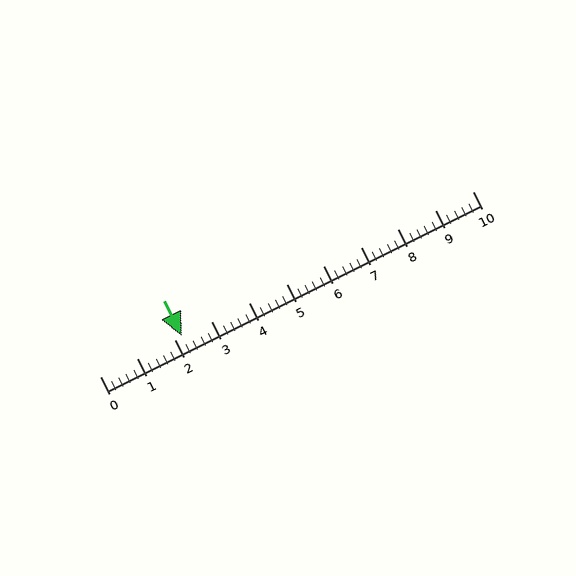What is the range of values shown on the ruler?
The ruler shows values from 0 to 10.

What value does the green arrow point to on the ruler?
The green arrow points to approximately 2.2.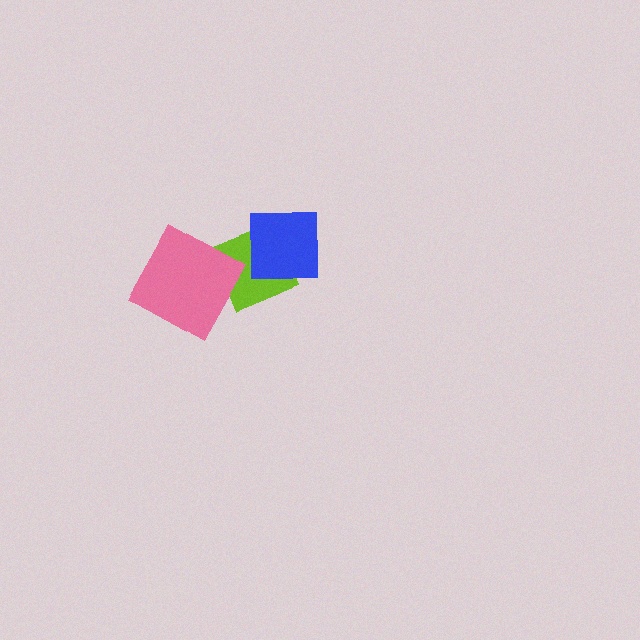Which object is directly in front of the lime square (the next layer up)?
The blue square is directly in front of the lime square.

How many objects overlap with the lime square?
2 objects overlap with the lime square.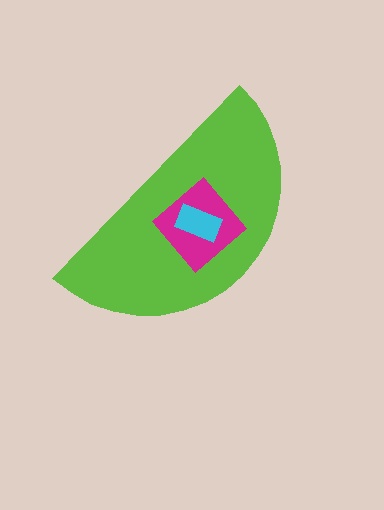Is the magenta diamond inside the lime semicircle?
Yes.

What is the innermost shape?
The cyan rectangle.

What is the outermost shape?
The lime semicircle.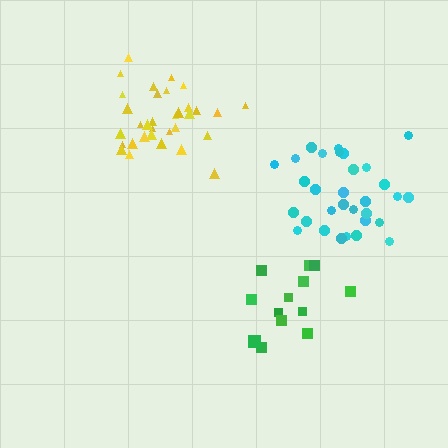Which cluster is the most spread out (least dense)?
Green.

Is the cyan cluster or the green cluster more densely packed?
Cyan.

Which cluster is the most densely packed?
Cyan.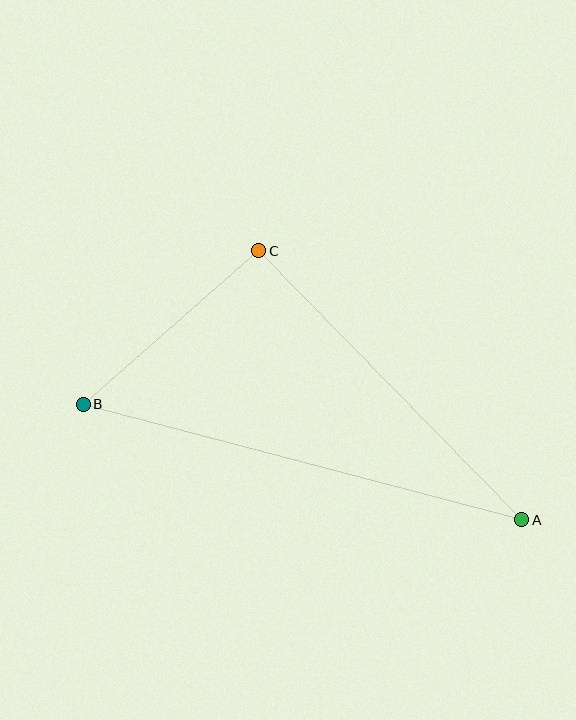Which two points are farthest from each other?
Points A and B are farthest from each other.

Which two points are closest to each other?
Points B and C are closest to each other.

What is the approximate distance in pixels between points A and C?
The distance between A and C is approximately 376 pixels.